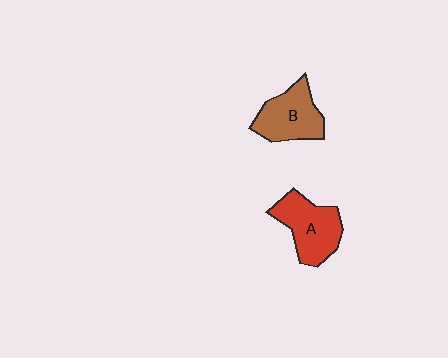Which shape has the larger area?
Shape A (red).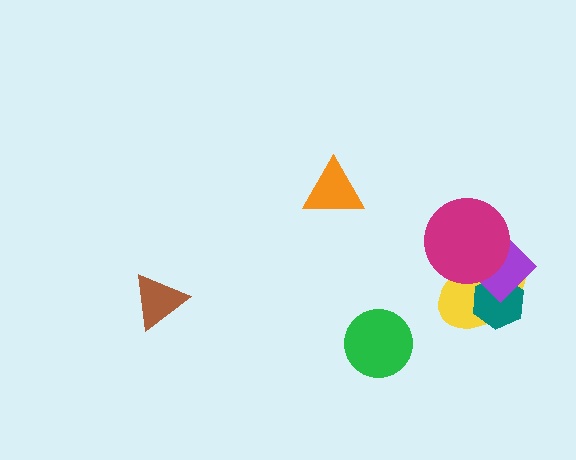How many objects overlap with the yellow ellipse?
3 objects overlap with the yellow ellipse.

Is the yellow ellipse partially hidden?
Yes, it is partially covered by another shape.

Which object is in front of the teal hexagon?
The purple diamond is in front of the teal hexagon.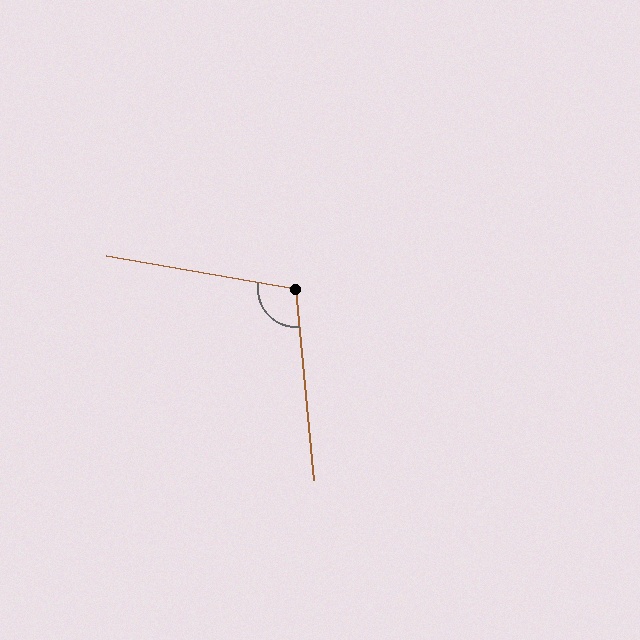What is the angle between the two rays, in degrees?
Approximately 105 degrees.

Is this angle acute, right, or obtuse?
It is obtuse.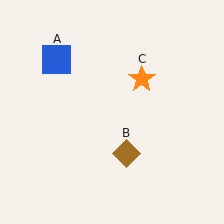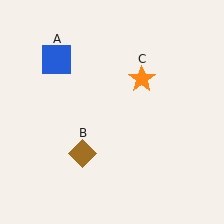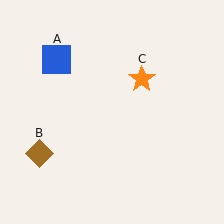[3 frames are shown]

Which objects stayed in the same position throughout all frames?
Blue square (object A) and orange star (object C) remained stationary.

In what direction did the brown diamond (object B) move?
The brown diamond (object B) moved left.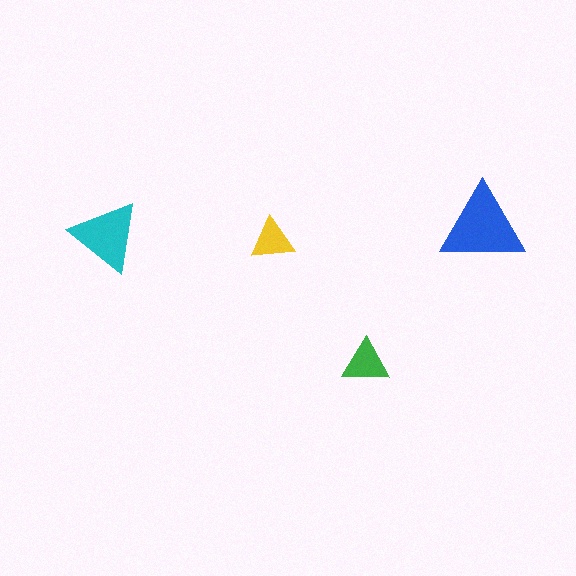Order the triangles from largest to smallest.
the blue one, the cyan one, the green one, the yellow one.